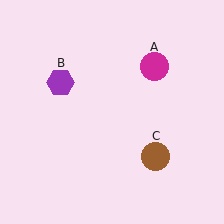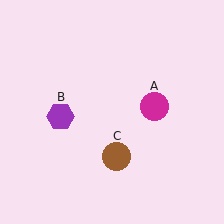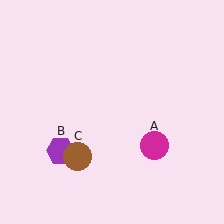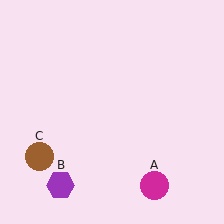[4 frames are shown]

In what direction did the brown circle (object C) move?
The brown circle (object C) moved left.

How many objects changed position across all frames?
3 objects changed position: magenta circle (object A), purple hexagon (object B), brown circle (object C).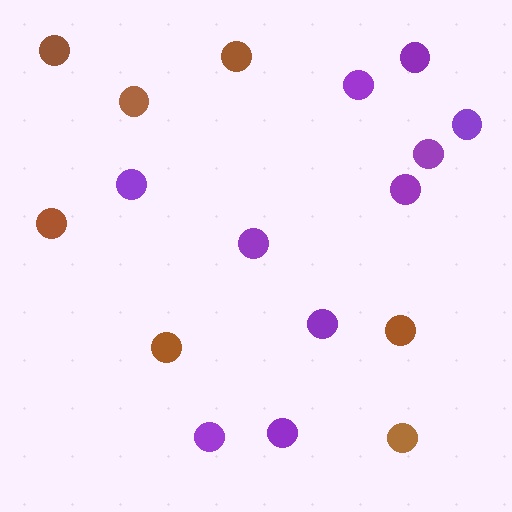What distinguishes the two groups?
There are 2 groups: one group of brown circles (7) and one group of purple circles (10).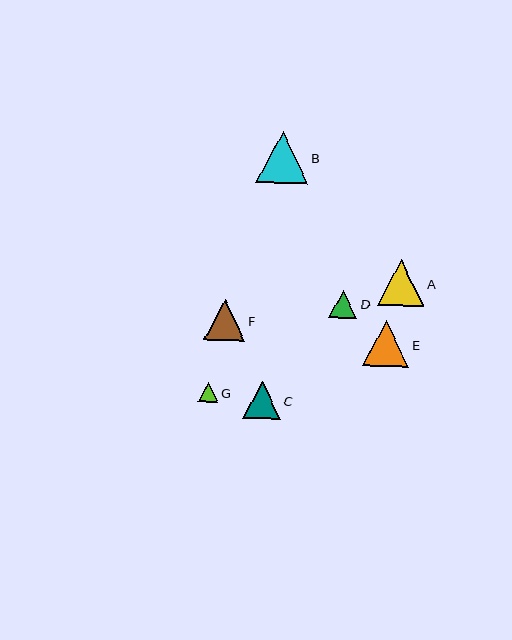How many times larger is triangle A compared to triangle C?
Triangle A is approximately 1.3 times the size of triangle C.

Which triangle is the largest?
Triangle B is the largest with a size of approximately 52 pixels.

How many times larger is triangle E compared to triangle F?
Triangle E is approximately 1.1 times the size of triangle F.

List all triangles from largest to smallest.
From largest to smallest: B, A, E, F, C, D, G.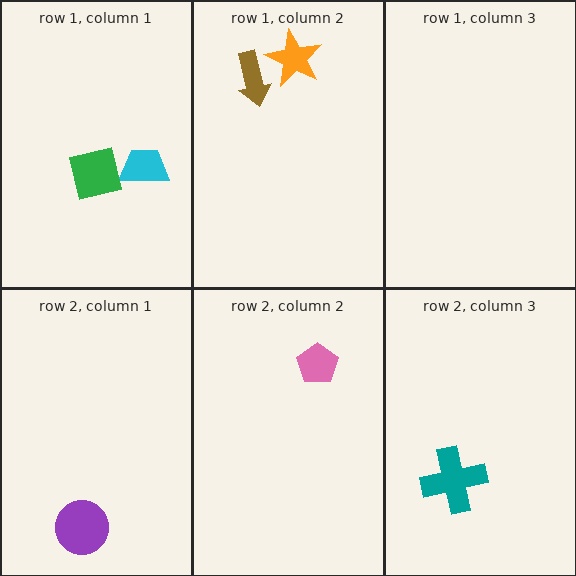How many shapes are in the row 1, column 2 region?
2.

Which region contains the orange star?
The row 1, column 2 region.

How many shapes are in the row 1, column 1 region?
2.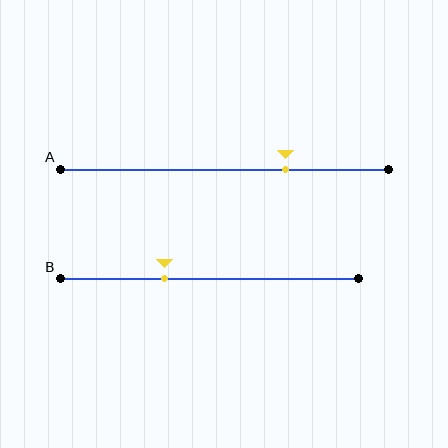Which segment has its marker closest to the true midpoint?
Segment B has its marker closest to the true midpoint.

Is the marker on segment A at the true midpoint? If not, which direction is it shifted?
No, the marker on segment A is shifted to the right by about 19% of the segment length.